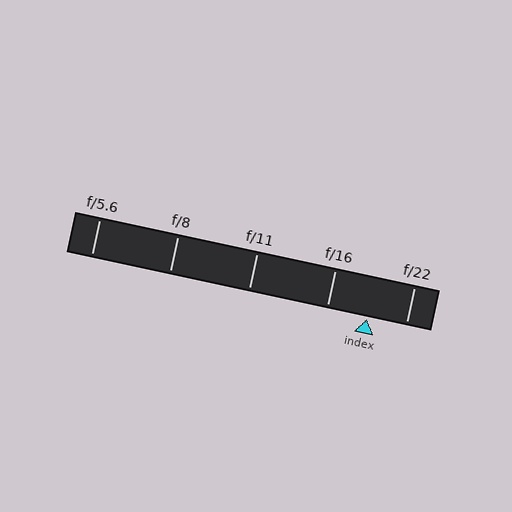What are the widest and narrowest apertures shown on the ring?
The widest aperture shown is f/5.6 and the narrowest is f/22.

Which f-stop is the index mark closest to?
The index mark is closest to f/22.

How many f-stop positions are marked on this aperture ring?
There are 5 f-stop positions marked.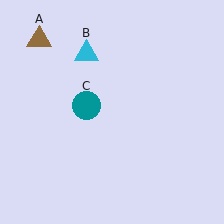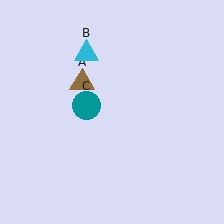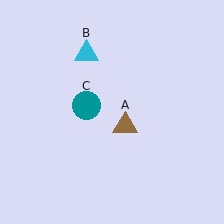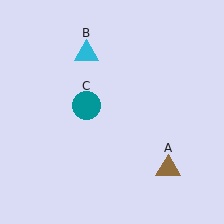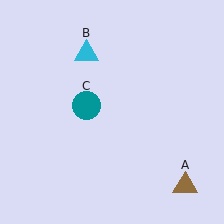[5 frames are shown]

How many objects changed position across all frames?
1 object changed position: brown triangle (object A).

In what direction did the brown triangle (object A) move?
The brown triangle (object A) moved down and to the right.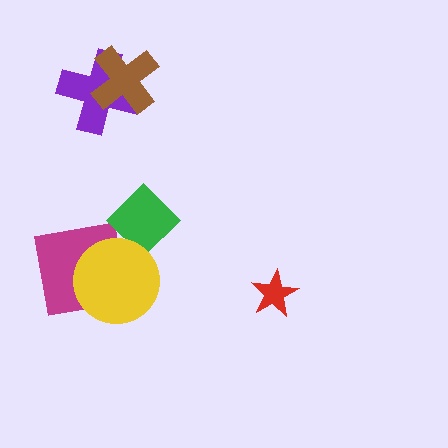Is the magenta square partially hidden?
Yes, it is partially covered by another shape.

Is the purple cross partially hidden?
Yes, it is partially covered by another shape.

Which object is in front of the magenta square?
The yellow circle is in front of the magenta square.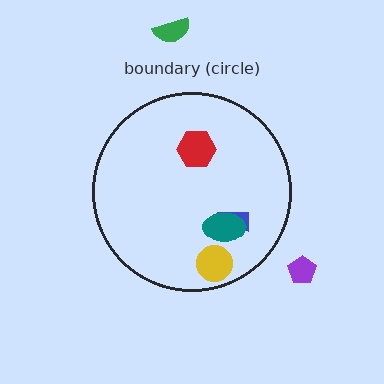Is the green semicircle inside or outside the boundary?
Outside.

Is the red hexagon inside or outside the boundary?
Inside.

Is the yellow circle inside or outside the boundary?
Inside.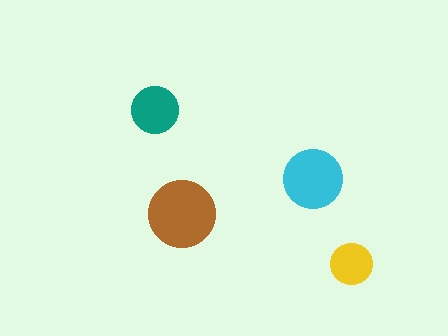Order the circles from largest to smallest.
the brown one, the cyan one, the teal one, the yellow one.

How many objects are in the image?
There are 4 objects in the image.